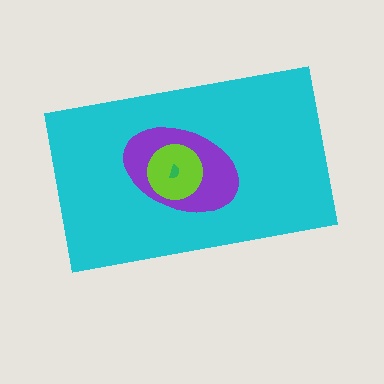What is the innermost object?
The green semicircle.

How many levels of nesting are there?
4.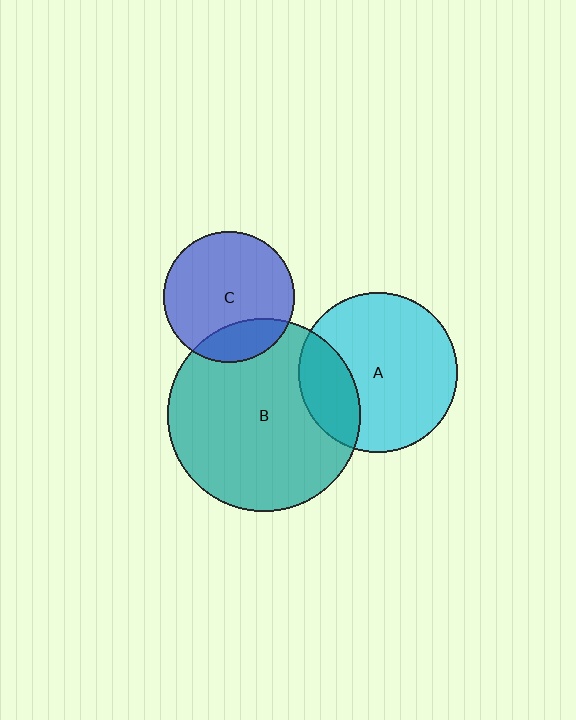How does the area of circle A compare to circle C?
Approximately 1.5 times.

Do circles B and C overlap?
Yes.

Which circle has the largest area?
Circle B (teal).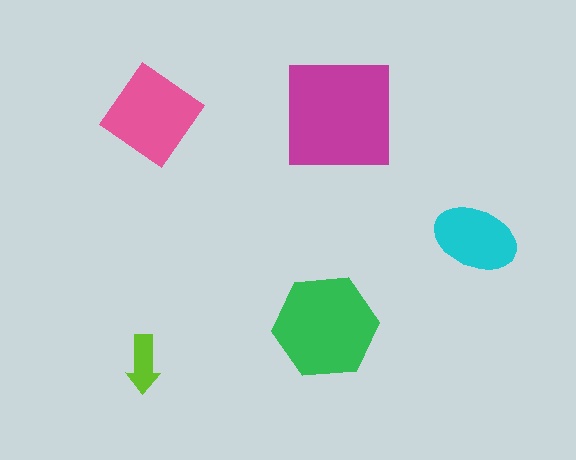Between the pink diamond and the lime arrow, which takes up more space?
The pink diamond.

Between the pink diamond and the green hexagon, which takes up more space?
The green hexagon.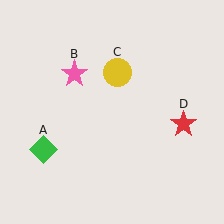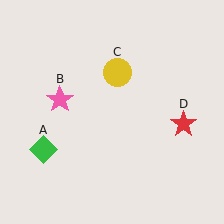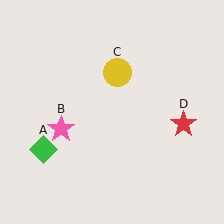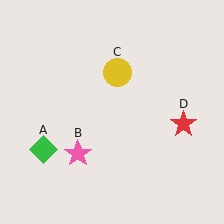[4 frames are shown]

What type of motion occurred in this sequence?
The pink star (object B) rotated counterclockwise around the center of the scene.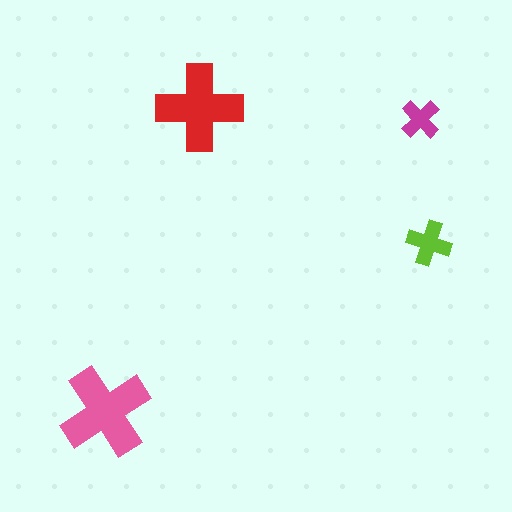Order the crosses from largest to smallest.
the pink one, the red one, the lime one, the magenta one.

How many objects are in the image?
There are 4 objects in the image.